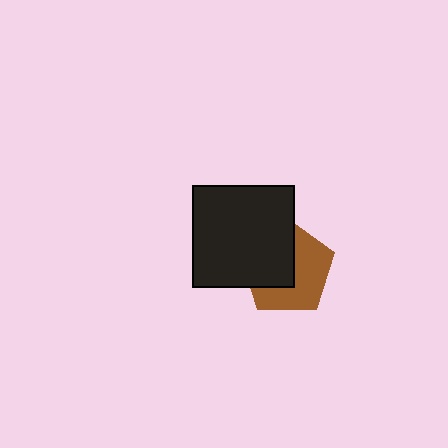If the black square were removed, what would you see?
You would see the complete brown pentagon.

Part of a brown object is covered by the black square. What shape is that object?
It is a pentagon.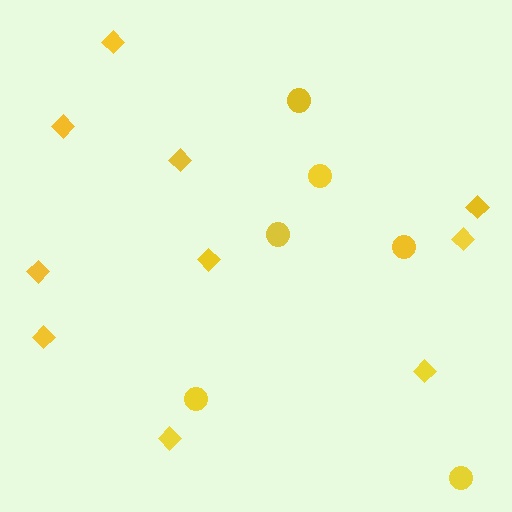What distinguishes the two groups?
There are 2 groups: one group of circles (6) and one group of diamonds (10).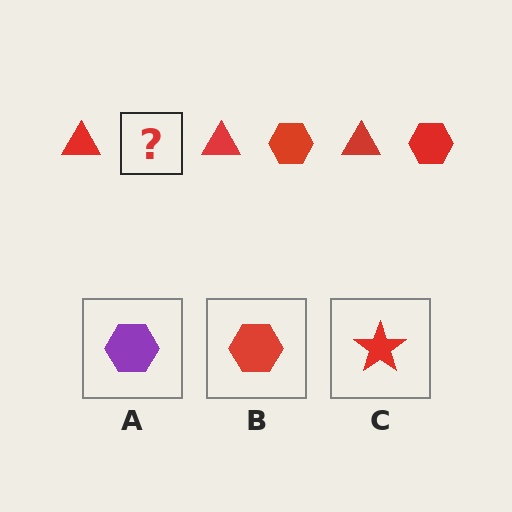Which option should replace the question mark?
Option B.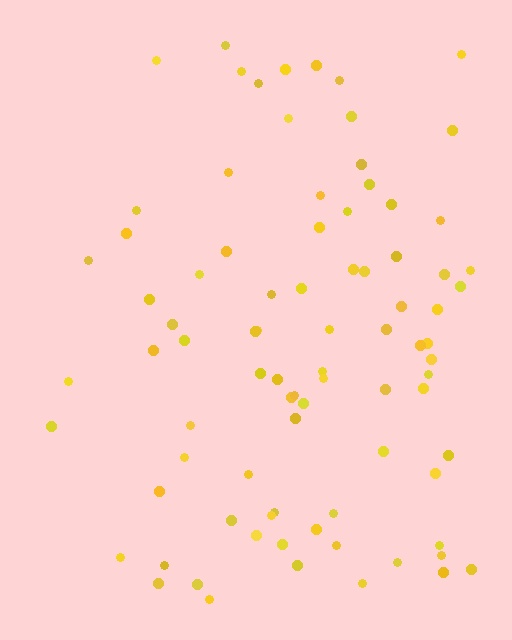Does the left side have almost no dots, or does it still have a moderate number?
Still a moderate number, just noticeably fewer than the right.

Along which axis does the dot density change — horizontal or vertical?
Horizontal.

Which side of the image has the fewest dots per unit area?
The left.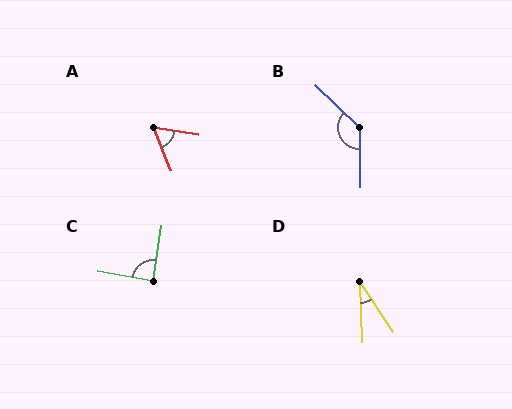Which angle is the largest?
B, at approximately 135 degrees.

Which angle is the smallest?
D, at approximately 32 degrees.